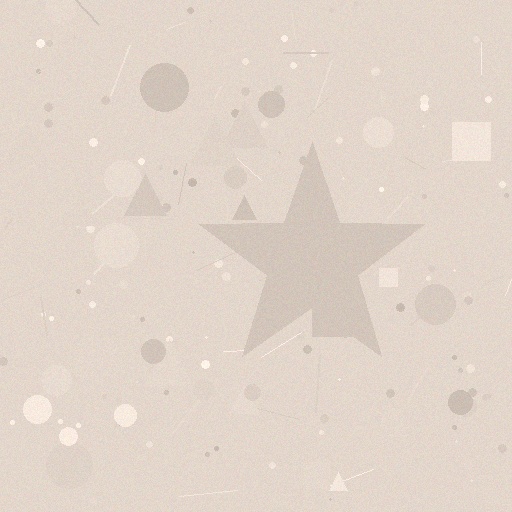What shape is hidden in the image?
A star is hidden in the image.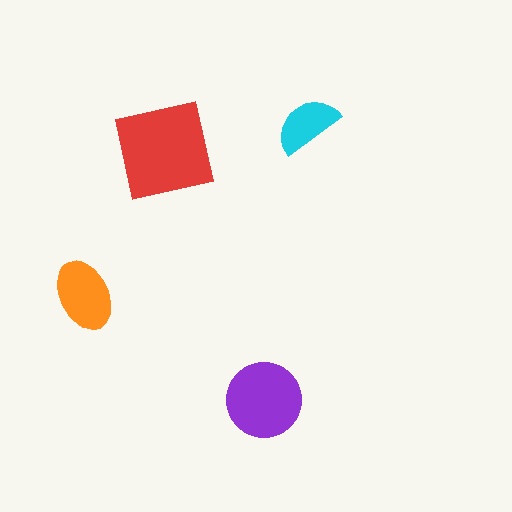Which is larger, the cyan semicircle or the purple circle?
The purple circle.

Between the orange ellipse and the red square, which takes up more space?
The red square.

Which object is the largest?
The red square.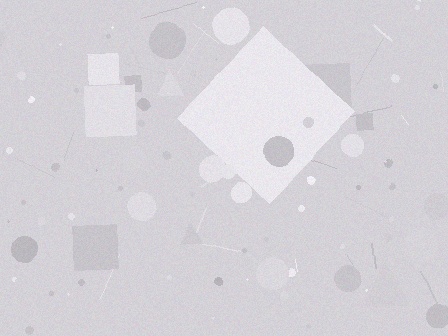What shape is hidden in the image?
A diamond is hidden in the image.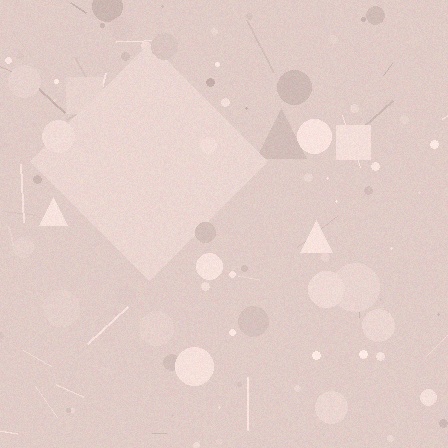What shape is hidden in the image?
A diamond is hidden in the image.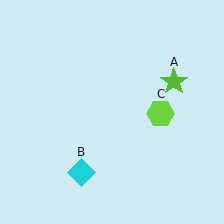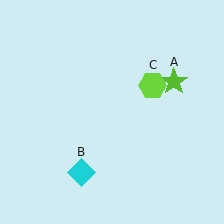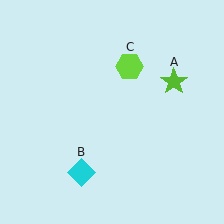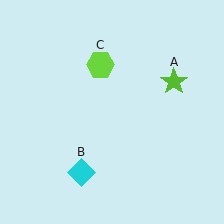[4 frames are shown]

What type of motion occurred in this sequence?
The lime hexagon (object C) rotated counterclockwise around the center of the scene.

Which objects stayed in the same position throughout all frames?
Lime star (object A) and cyan diamond (object B) remained stationary.